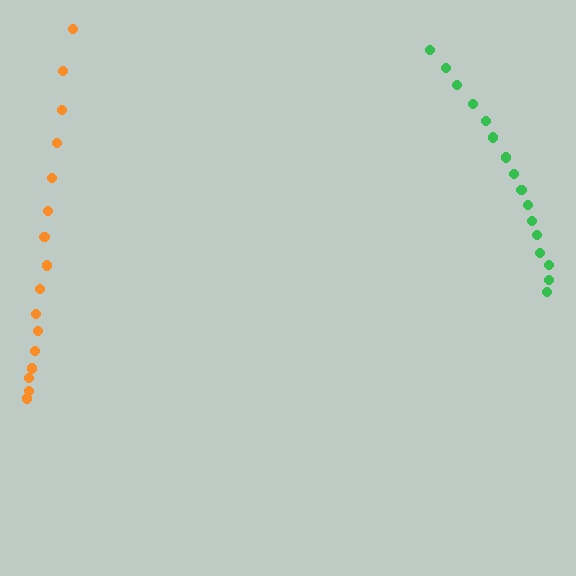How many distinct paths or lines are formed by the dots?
There are 2 distinct paths.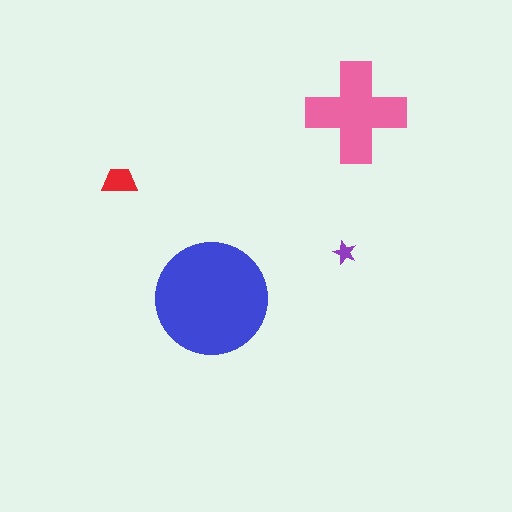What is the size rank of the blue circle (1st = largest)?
1st.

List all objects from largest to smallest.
The blue circle, the pink cross, the red trapezoid, the purple star.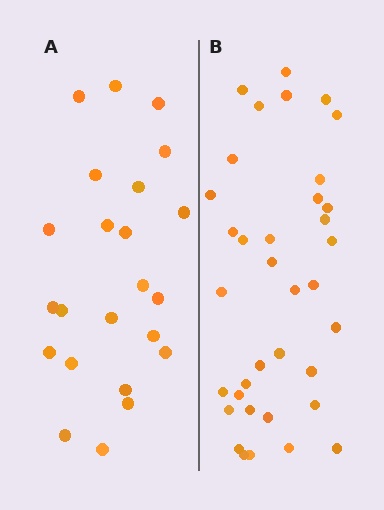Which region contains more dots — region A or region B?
Region B (the right region) has more dots.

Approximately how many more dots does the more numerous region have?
Region B has approximately 15 more dots than region A.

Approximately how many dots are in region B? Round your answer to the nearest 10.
About 40 dots. (The exact count is 36, which rounds to 40.)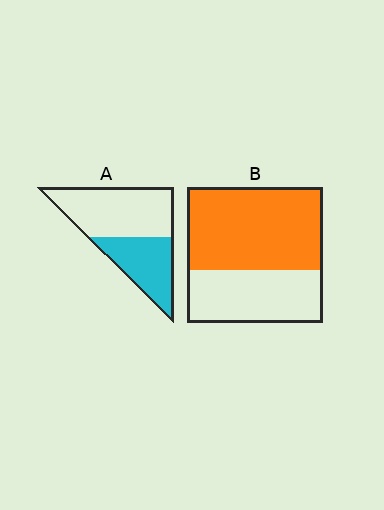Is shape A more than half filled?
No.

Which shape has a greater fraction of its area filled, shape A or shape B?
Shape B.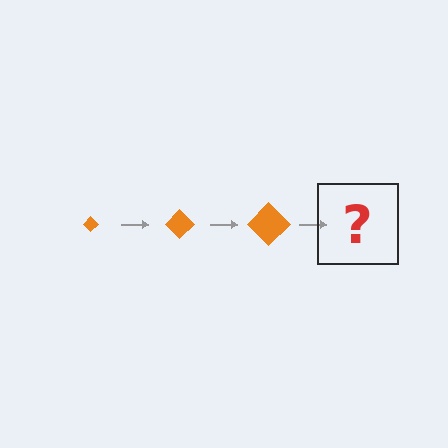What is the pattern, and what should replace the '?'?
The pattern is that the diamond gets progressively larger each step. The '?' should be an orange diamond, larger than the previous one.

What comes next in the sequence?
The next element should be an orange diamond, larger than the previous one.